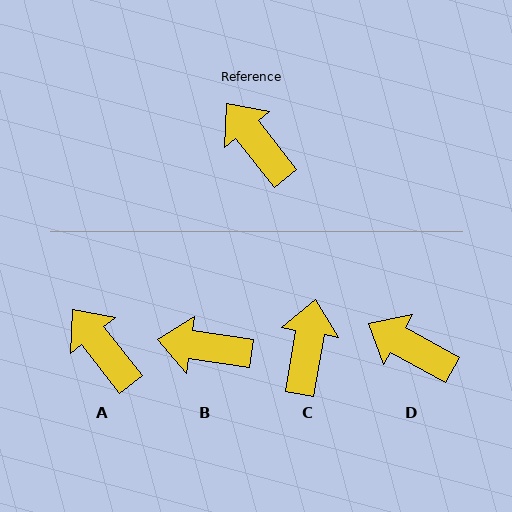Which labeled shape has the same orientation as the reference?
A.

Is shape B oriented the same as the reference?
No, it is off by about 44 degrees.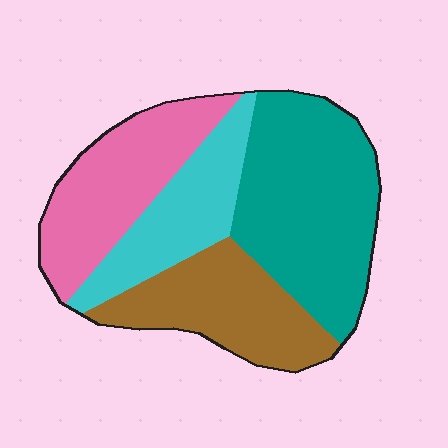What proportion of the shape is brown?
Brown covers 22% of the shape.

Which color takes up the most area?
Teal, at roughly 35%.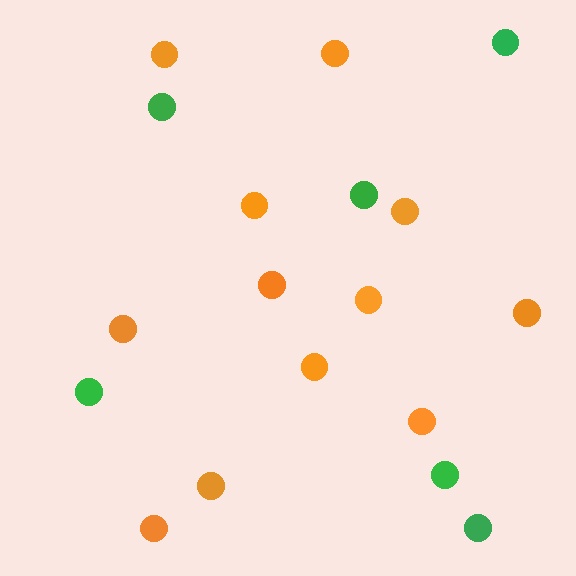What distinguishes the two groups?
There are 2 groups: one group of orange circles (12) and one group of green circles (6).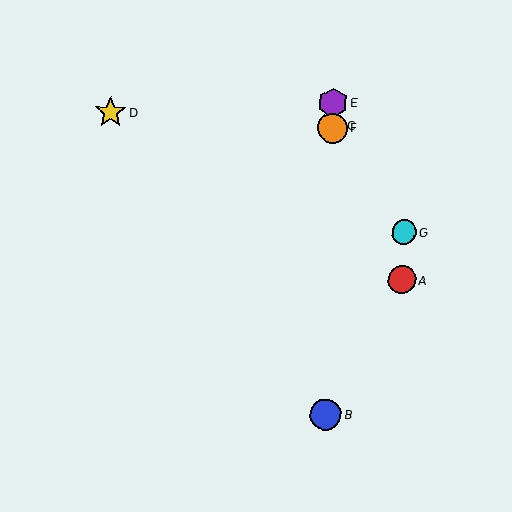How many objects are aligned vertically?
4 objects (B, C, E, F) are aligned vertically.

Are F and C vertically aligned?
Yes, both are at x≈332.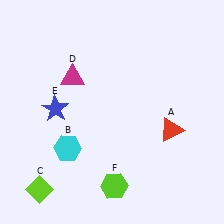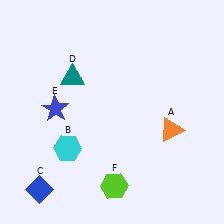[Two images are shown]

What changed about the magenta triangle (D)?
In Image 1, D is magenta. In Image 2, it changed to teal.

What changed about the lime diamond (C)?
In Image 1, C is lime. In Image 2, it changed to blue.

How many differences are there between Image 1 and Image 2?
There are 3 differences between the two images.